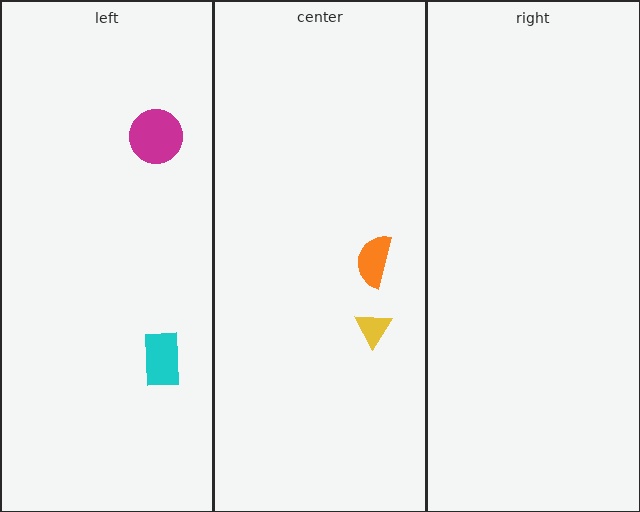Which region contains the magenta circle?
The left region.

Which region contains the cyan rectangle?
The left region.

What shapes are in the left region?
The magenta circle, the cyan rectangle.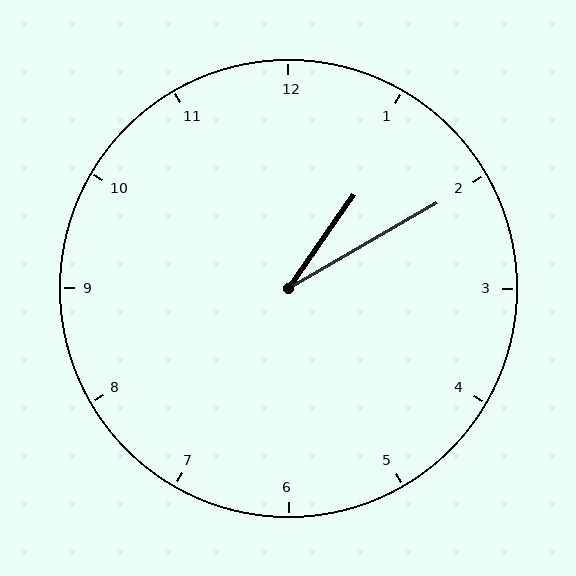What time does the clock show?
1:10.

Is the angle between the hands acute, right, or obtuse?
It is acute.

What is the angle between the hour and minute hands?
Approximately 25 degrees.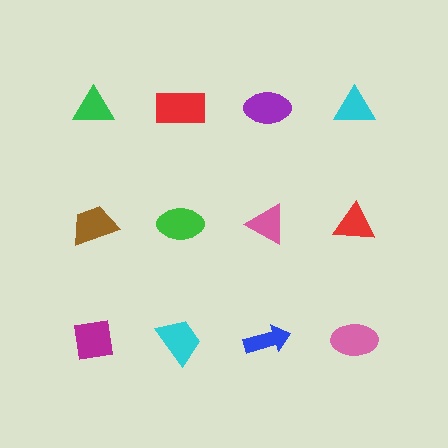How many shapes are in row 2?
4 shapes.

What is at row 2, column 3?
A pink triangle.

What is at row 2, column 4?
A red triangle.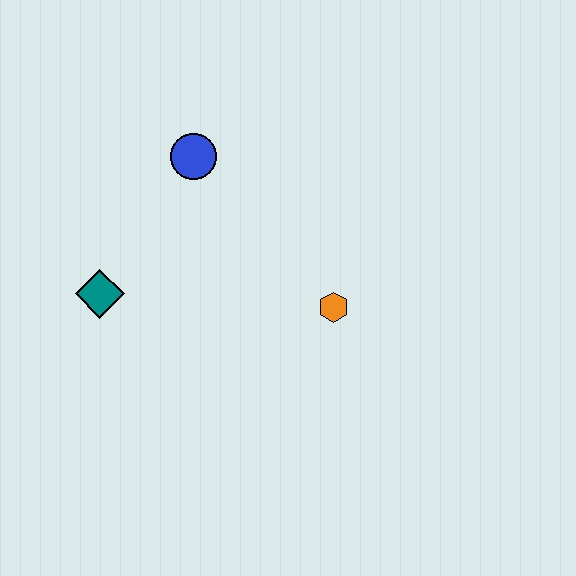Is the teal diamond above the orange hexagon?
Yes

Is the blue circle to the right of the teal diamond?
Yes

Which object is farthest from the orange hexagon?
The teal diamond is farthest from the orange hexagon.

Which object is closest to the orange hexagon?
The blue circle is closest to the orange hexagon.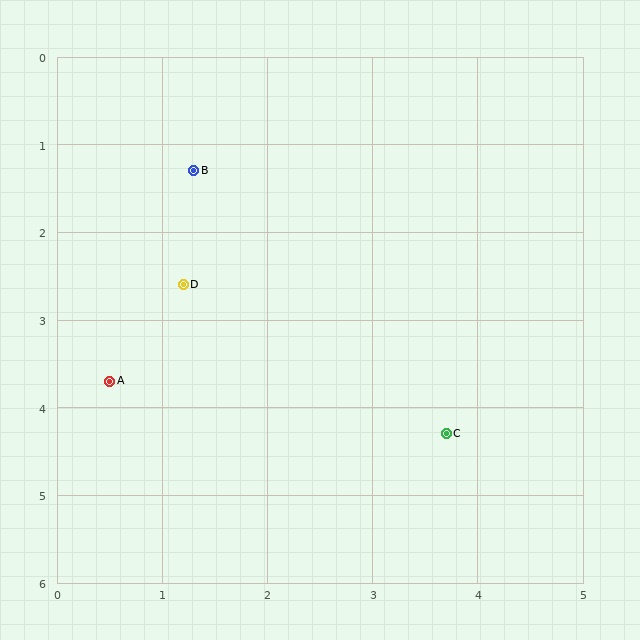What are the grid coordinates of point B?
Point B is at approximately (1.3, 1.3).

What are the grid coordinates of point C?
Point C is at approximately (3.7, 4.3).